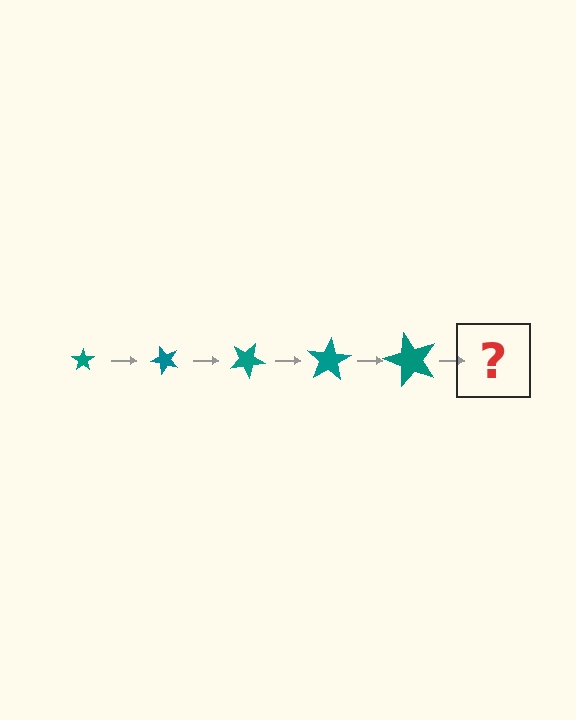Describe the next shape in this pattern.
It should be a star, larger than the previous one and rotated 250 degrees from the start.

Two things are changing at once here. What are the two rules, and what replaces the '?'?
The two rules are that the star grows larger each step and it rotates 50 degrees each step. The '?' should be a star, larger than the previous one and rotated 250 degrees from the start.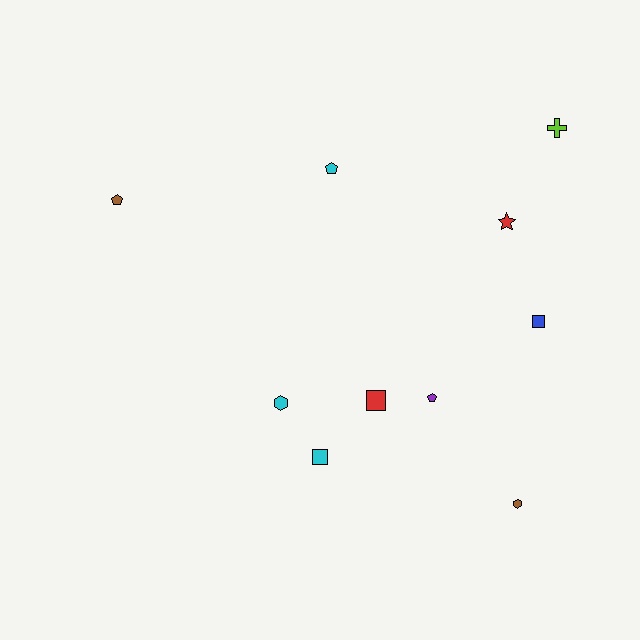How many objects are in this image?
There are 10 objects.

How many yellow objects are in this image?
There are no yellow objects.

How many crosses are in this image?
There is 1 cross.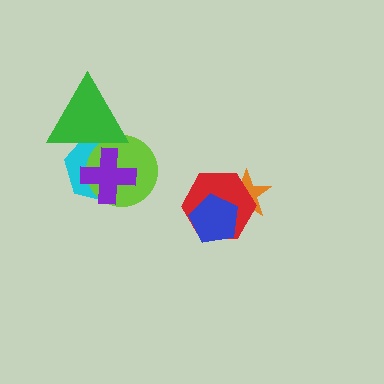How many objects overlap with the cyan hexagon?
3 objects overlap with the cyan hexagon.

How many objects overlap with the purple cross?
3 objects overlap with the purple cross.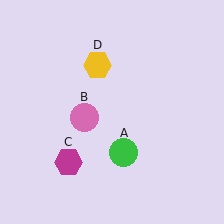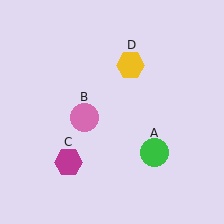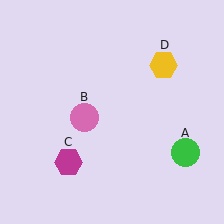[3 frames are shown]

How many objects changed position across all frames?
2 objects changed position: green circle (object A), yellow hexagon (object D).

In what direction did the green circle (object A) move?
The green circle (object A) moved right.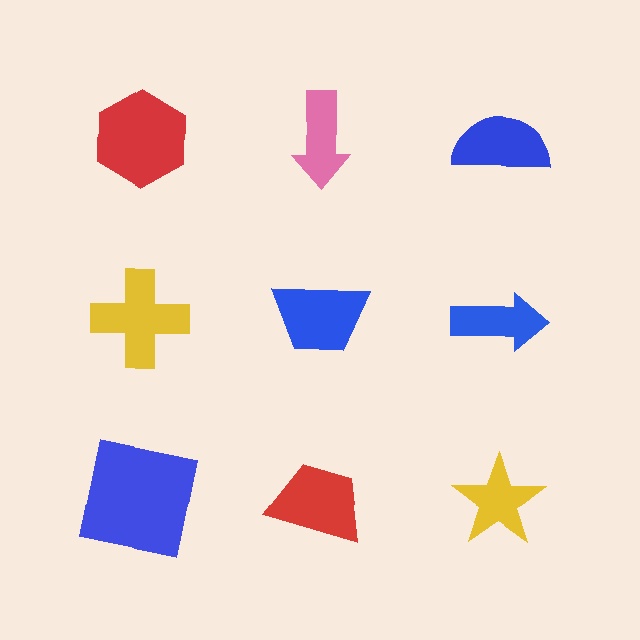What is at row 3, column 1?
A blue square.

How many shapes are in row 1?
3 shapes.